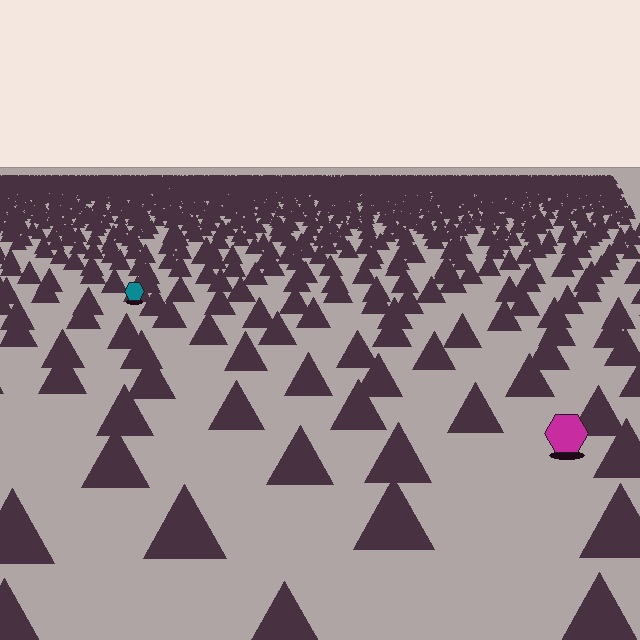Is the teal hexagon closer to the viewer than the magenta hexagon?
No. The magenta hexagon is closer — you can tell from the texture gradient: the ground texture is coarser near it.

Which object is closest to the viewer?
The magenta hexagon is closest. The texture marks near it are larger and more spread out.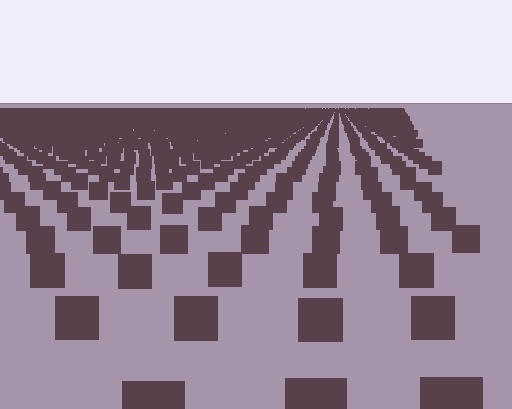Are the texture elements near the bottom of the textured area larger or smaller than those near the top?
Larger. Near the bottom, elements are closer to the viewer and appear at a bigger on-screen size.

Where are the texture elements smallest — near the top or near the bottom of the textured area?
Near the top.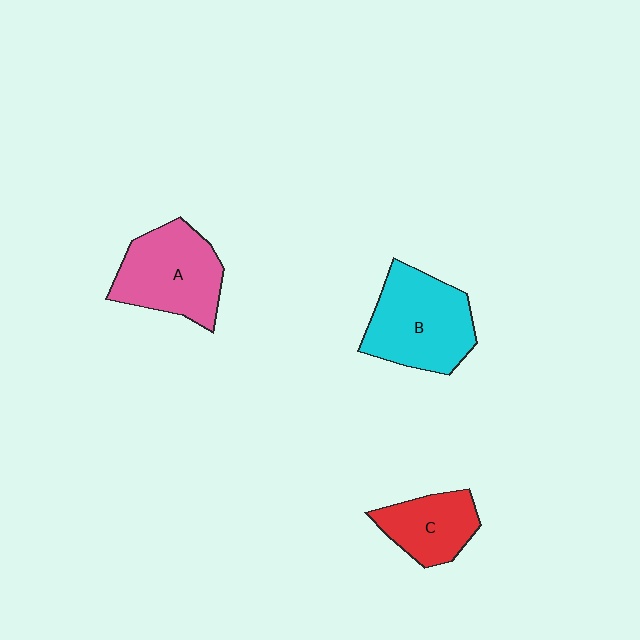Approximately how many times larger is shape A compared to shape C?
Approximately 1.5 times.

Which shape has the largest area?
Shape B (cyan).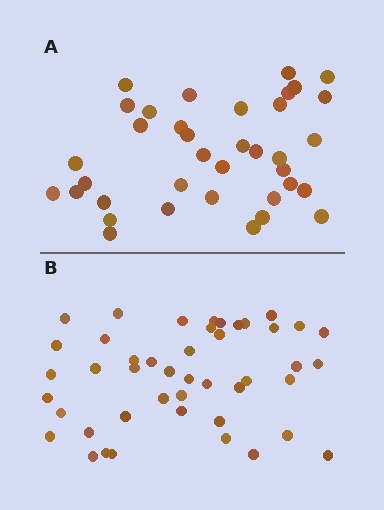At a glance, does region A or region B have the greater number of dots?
Region B (the bottom region) has more dots.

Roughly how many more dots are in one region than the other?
Region B has roughly 8 or so more dots than region A.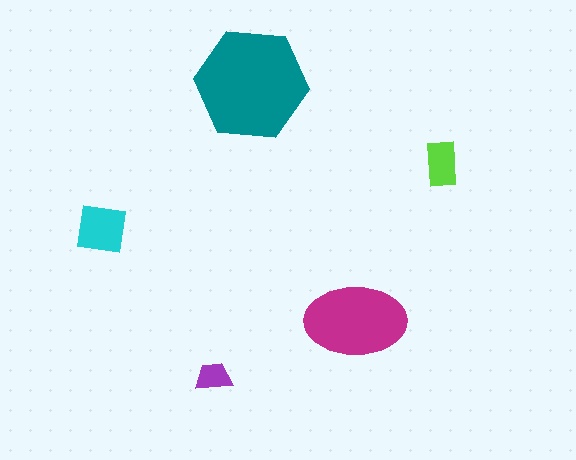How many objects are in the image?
There are 5 objects in the image.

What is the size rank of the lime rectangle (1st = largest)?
4th.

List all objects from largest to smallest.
The teal hexagon, the magenta ellipse, the cyan square, the lime rectangle, the purple trapezoid.